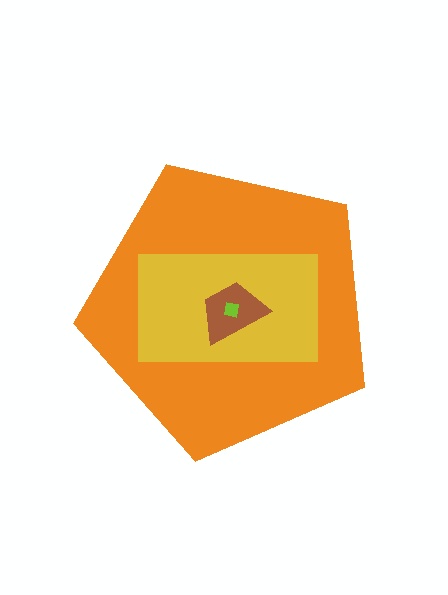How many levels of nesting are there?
4.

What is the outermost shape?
The orange pentagon.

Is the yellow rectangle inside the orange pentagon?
Yes.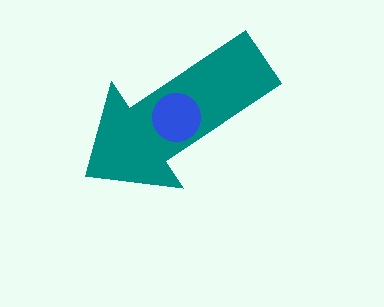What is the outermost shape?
The teal arrow.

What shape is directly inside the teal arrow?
The blue circle.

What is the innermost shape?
The blue circle.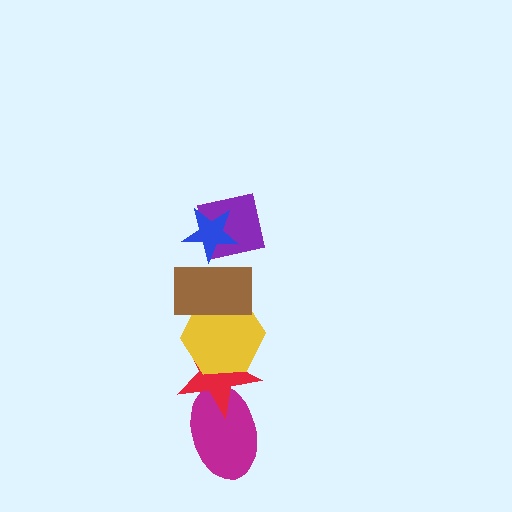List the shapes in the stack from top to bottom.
From top to bottom: the blue star, the purple square, the brown rectangle, the yellow hexagon, the red star, the magenta ellipse.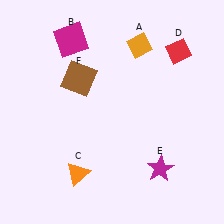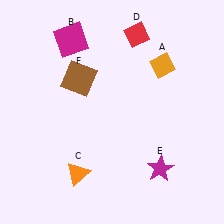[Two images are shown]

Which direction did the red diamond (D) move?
The red diamond (D) moved left.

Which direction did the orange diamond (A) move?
The orange diamond (A) moved right.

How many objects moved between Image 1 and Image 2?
2 objects moved between the two images.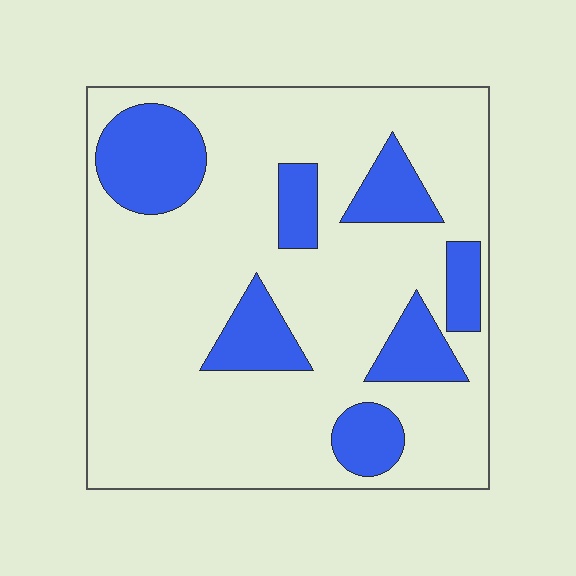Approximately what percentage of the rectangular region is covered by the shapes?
Approximately 20%.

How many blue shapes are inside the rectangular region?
7.